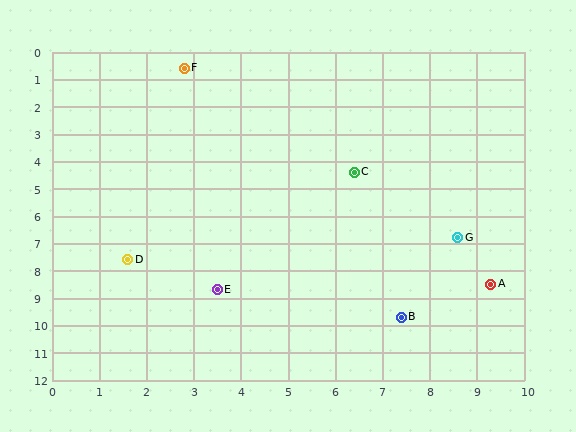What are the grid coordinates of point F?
Point F is at approximately (2.8, 0.6).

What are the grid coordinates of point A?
Point A is at approximately (9.3, 8.5).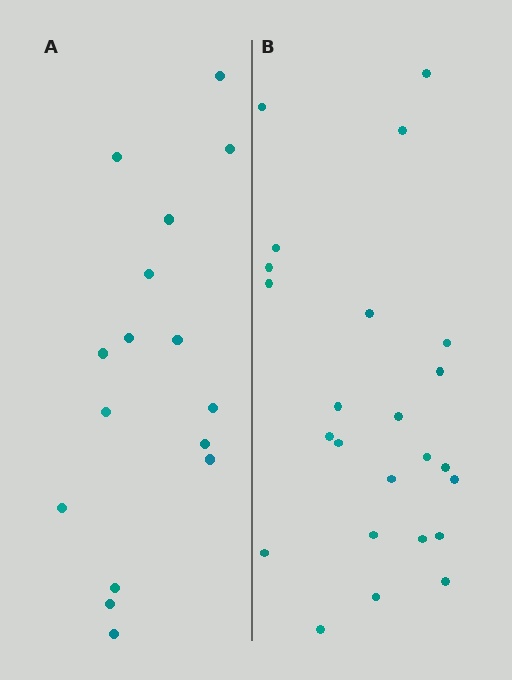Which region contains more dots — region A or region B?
Region B (the right region) has more dots.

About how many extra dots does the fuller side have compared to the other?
Region B has roughly 8 or so more dots than region A.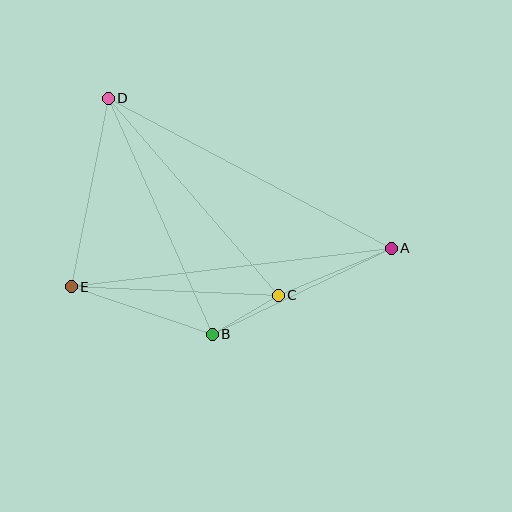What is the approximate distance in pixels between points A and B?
The distance between A and B is approximately 198 pixels.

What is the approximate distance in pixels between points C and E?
The distance between C and E is approximately 207 pixels.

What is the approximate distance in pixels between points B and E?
The distance between B and E is approximately 149 pixels.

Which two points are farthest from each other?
Points A and E are farthest from each other.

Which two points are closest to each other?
Points B and C are closest to each other.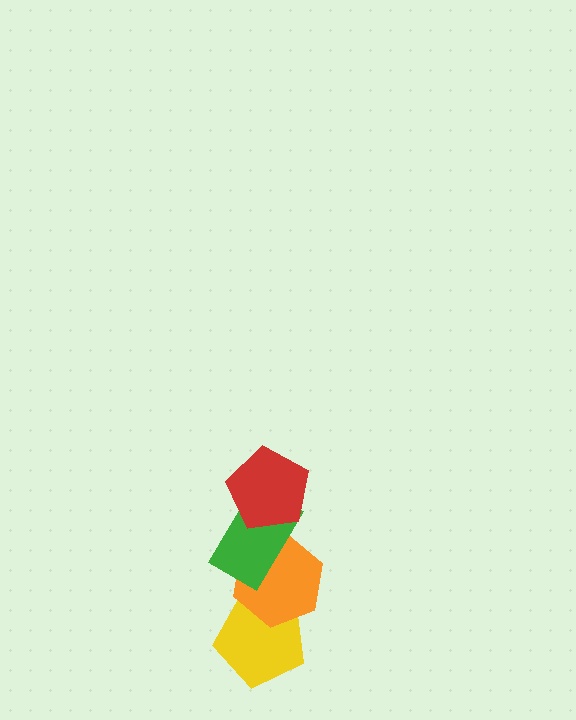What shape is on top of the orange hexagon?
The green rectangle is on top of the orange hexagon.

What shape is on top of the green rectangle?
The red pentagon is on top of the green rectangle.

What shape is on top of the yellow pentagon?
The orange hexagon is on top of the yellow pentagon.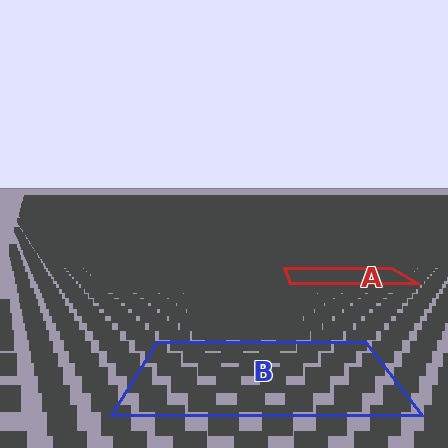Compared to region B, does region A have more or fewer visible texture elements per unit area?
Region A has more texture elements per unit area — they are packed more densely because it is farther away.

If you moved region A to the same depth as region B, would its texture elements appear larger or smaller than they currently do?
They would appear larger. At a closer depth, the same texture elements are projected at a bigger on-screen size.